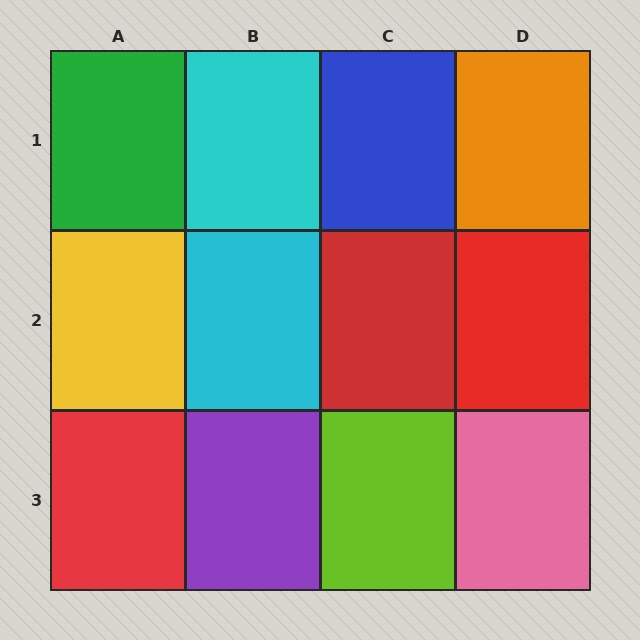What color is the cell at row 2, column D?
Red.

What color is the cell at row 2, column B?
Cyan.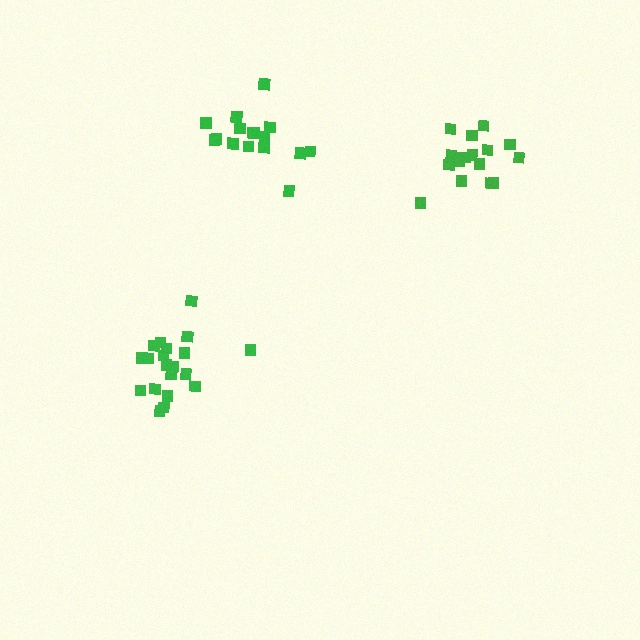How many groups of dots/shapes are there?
There are 3 groups.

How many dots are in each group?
Group 1: 17 dots, Group 2: 20 dots, Group 3: 16 dots (53 total).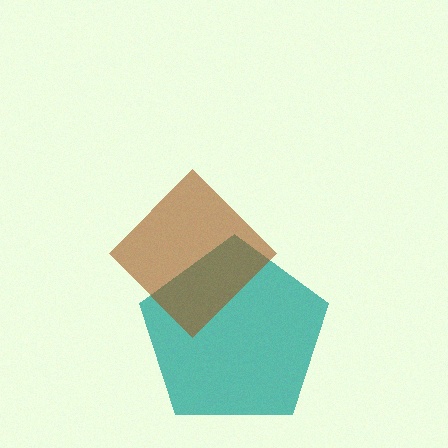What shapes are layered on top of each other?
The layered shapes are: a teal pentagon, a brown diamond.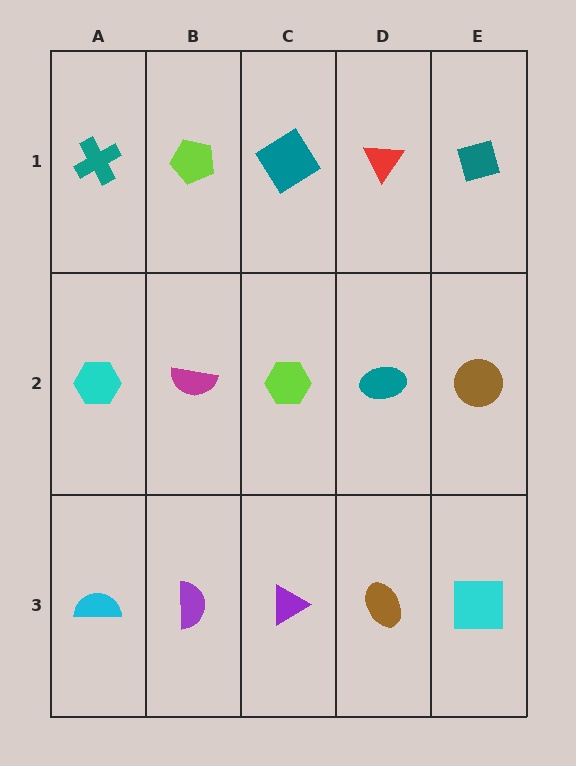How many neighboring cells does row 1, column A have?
2.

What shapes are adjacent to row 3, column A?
A cyan hexagon (row 2, column A), a purple semicircle (row 3, column B).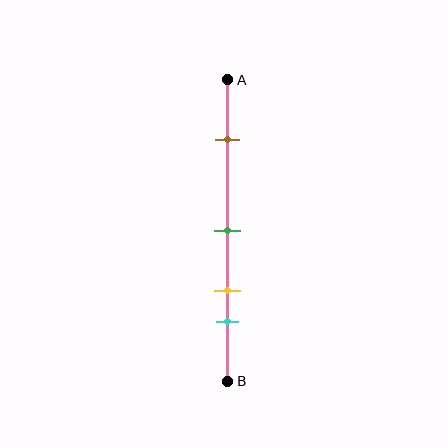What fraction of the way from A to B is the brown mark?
The brown mark is approximately 20% (0.2) of the way from A to B.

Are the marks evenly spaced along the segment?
No, the marks are not evenly spaced.